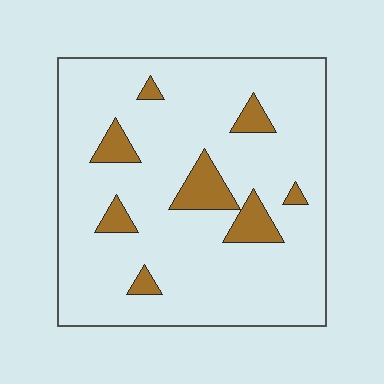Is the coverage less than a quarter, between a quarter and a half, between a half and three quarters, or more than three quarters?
Less than a quarter.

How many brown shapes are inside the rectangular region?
8.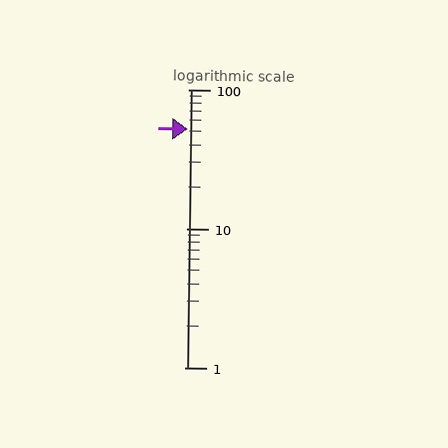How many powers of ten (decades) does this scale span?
The scale spans 2 decades, from 1 to 100.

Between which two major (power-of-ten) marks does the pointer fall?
The pointer is between 10 and 100.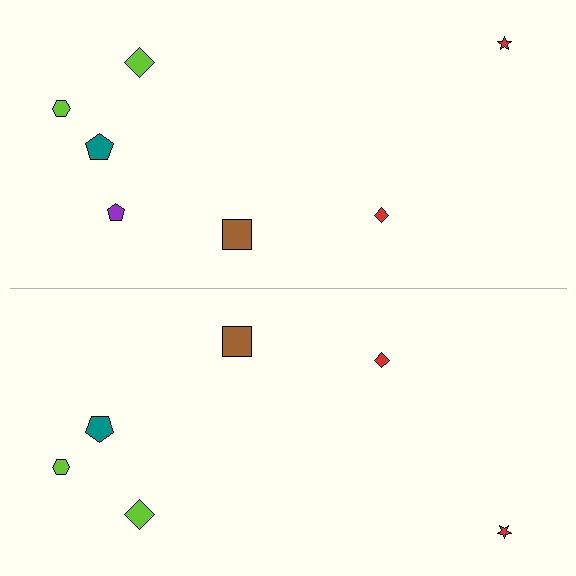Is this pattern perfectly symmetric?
No, the pattern is not perfectly symmetric. A purple pentagon is missing from the bottom side.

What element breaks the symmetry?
A purple pentagon is missing from the bottom side.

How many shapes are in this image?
There are 13 shapes in this image.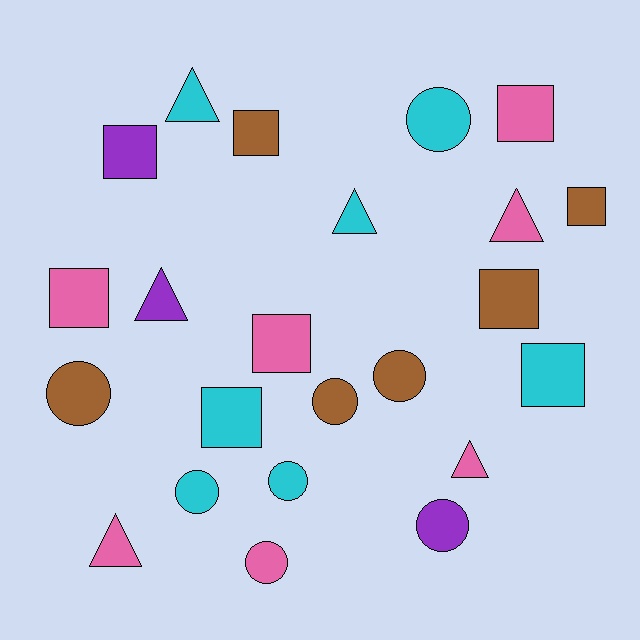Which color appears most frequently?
Cyan, with 7 objects.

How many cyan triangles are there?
There are 2 cyan triangles.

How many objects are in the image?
There are 23 objects.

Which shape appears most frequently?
Square, with 9 objects.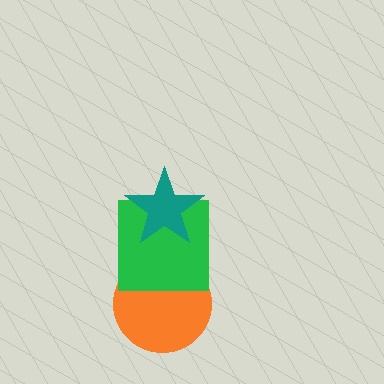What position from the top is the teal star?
The teal star is 1st from the top.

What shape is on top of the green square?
The teal star is on top of the green square.